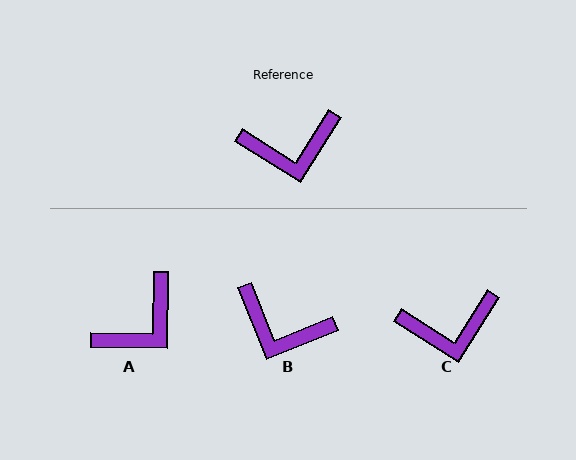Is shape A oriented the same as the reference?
No, it is off by about 31 degrees.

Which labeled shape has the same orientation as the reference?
C.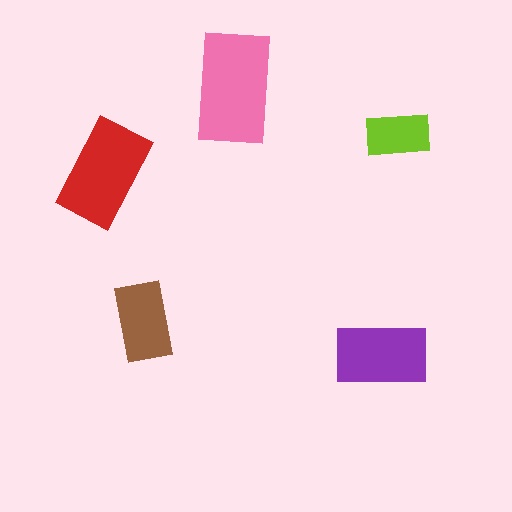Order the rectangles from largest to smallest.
the pink one, the red one, the purple one, the brown one, the lime one.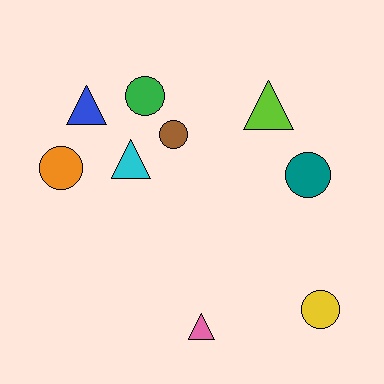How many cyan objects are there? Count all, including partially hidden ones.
There is 1 cyan object.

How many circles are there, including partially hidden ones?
There are 5 circles.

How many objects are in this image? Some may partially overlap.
There are 9 objects.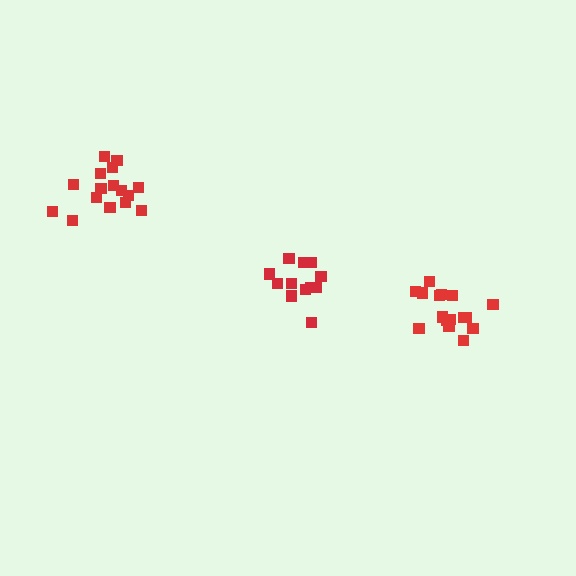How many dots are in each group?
Group 1: 16 dots, Group 2: 12 dots, Group 3: 16 dots (44 total).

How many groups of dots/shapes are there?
There are 3 groups.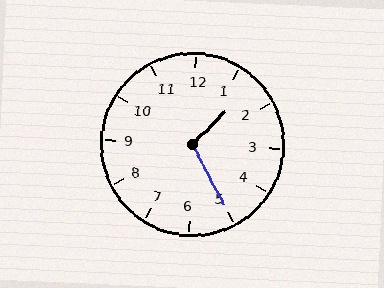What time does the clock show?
1:25.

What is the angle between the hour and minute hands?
Approximately 108 degrees.